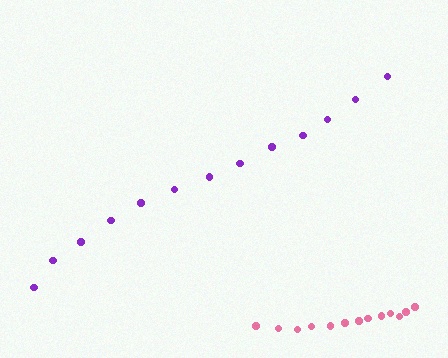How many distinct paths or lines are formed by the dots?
There are 2 distinct paths.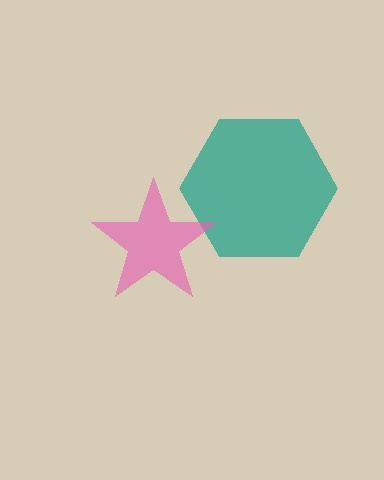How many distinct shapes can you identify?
There are 2 distinct shapes: a teal hexagon, a pink star.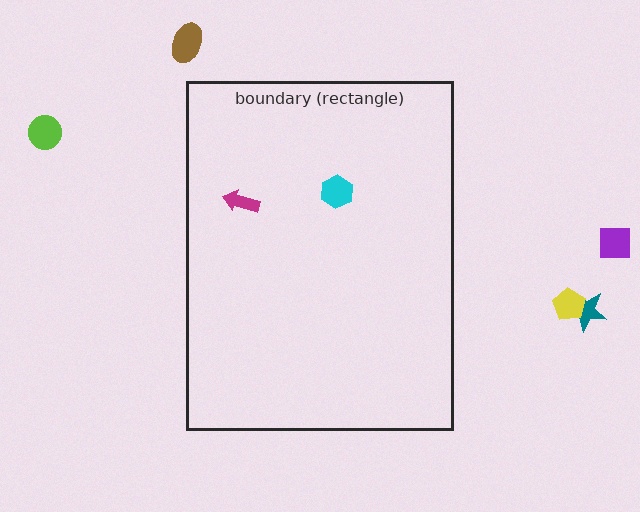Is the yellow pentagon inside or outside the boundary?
Outside.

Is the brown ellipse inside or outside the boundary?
Outside.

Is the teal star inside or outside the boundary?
Outside.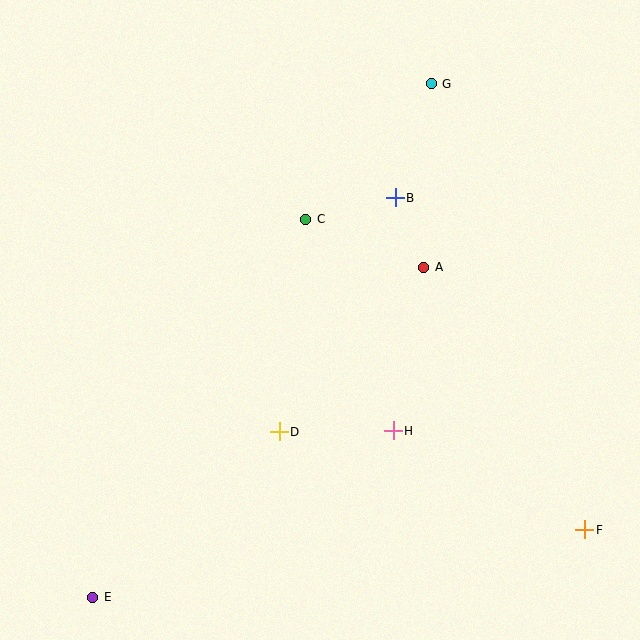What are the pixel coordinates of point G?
Point G is at (431, 84).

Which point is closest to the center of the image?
Point C at (306, 219) is closest to the center.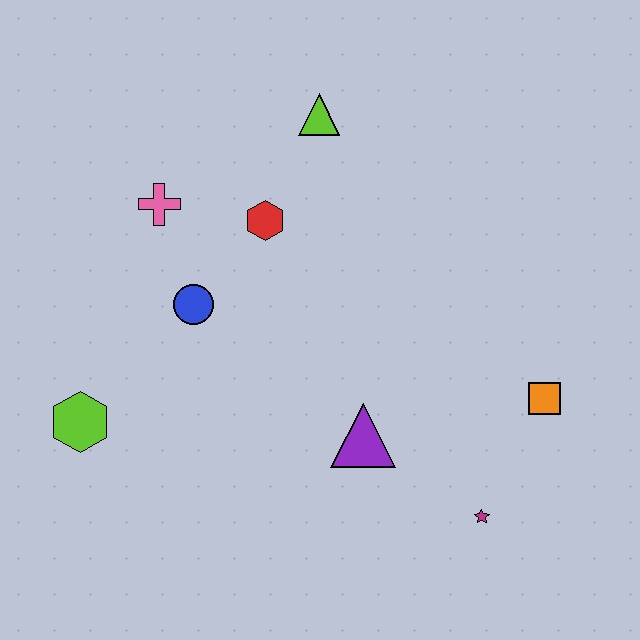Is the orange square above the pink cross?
No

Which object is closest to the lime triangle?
The red hexagon is closest to the lime triangle.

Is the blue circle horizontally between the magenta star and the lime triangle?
No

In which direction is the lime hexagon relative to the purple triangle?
The lime hexagon is to the left of the purple triangle.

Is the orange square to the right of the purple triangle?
Yes